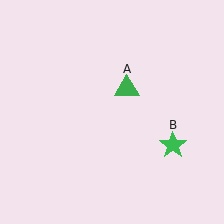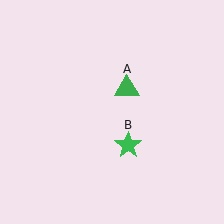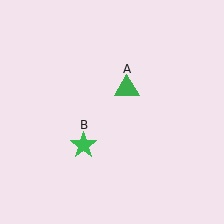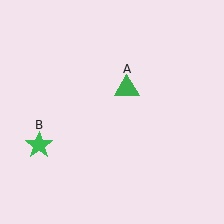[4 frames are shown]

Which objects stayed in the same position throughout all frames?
Green triangle (object A) remained stationary.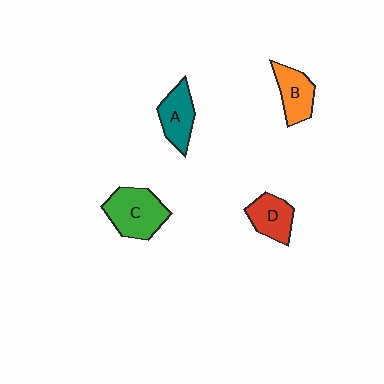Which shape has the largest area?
Shape C (green).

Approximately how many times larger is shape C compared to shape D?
Approximately 1.5 times.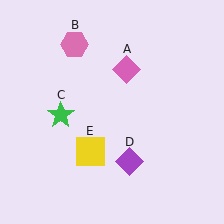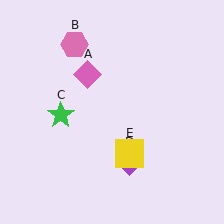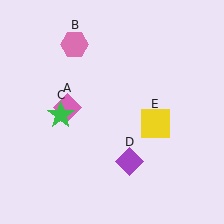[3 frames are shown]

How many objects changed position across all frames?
2 objects changed position: pink diamond (object A), yellow square (object E).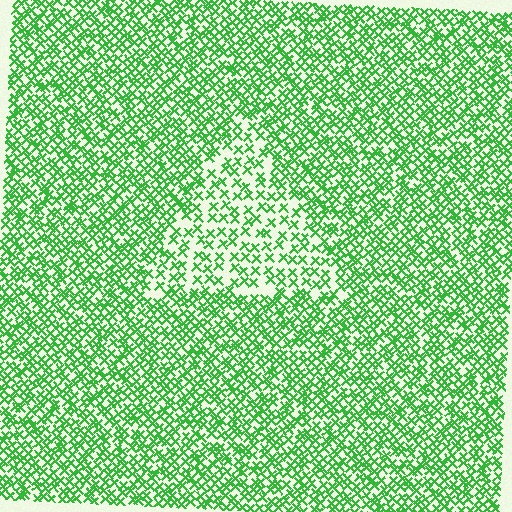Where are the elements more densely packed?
The elements are more densely packed outside the triangle boundary.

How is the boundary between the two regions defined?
The boundary is defined by a change in element density (approximately 1.9x ratio). All elements are the same color, size, and shape.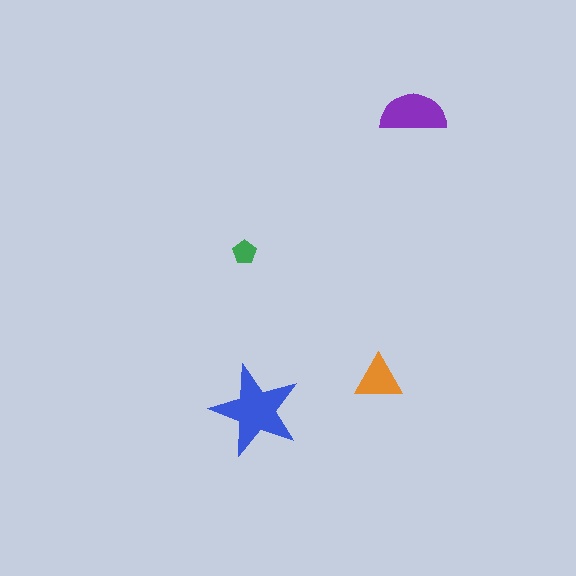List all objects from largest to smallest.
The blue star, the purple semicircle, the orange triangle, the green pentagon.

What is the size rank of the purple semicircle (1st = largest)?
2nd.